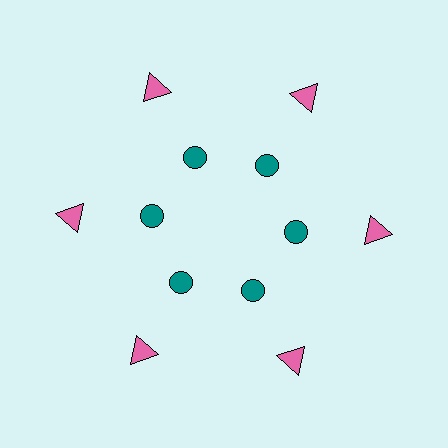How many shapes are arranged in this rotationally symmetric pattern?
There are 12 shapes, arranged in 6 groups of 2.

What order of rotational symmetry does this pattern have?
This pattern has 6-fold rotational symmetry.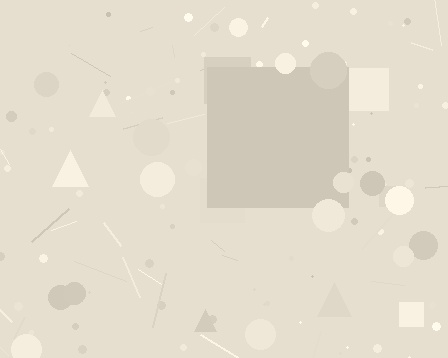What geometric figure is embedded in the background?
A square is embedded in the background.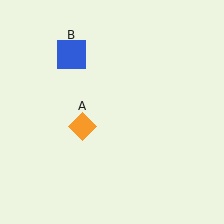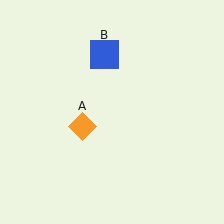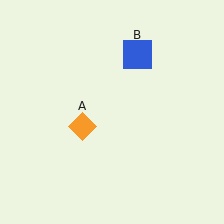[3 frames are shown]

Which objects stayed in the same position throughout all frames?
Orange diamond (object A) remained stationary.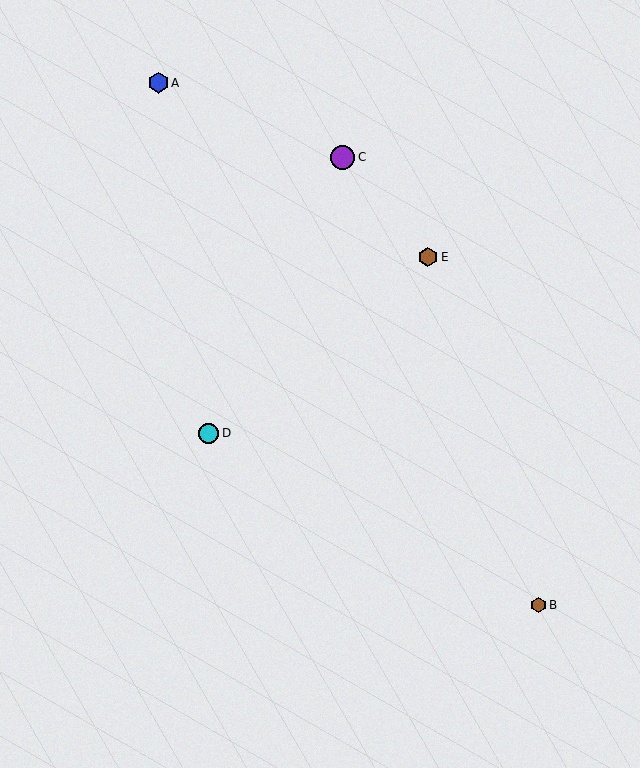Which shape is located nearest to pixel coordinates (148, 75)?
The blue hexagon (labeled A) at (158, 83) is nearest to that location.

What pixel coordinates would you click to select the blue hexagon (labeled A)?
Click at (158, 83) to select the blue hexagon A.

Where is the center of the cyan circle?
The center of the cyan circle is at (209, 433).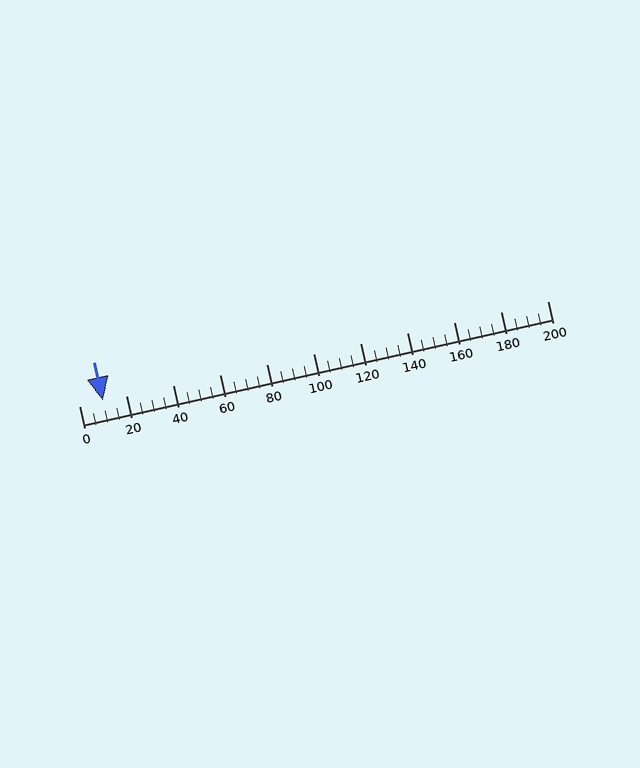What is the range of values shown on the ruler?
The ruler shows values from 0 to 200.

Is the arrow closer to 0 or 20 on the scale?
The arrow is closer to 20.